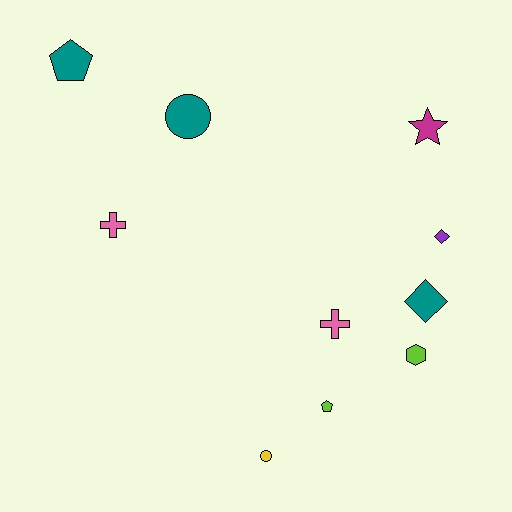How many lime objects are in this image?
There are 2 lime objects.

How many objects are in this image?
There are 10 objects.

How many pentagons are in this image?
There are 2 pentagons.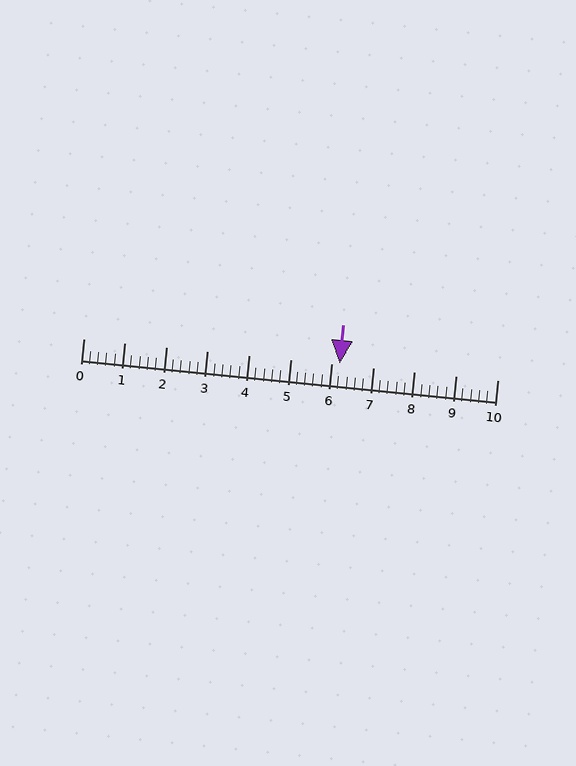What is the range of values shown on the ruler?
The ruler shows values from 0 to 10.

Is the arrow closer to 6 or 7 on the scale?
The arrow is closer to 6.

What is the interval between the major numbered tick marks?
The major tick marks are spaced 1 units apart.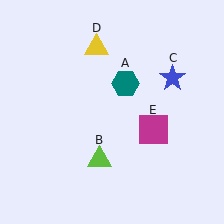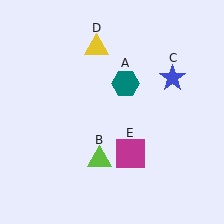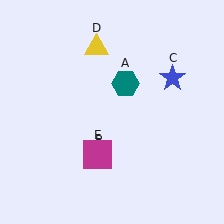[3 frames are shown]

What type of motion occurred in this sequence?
The magenta square (object E) rotated clockwise around the center of the scene.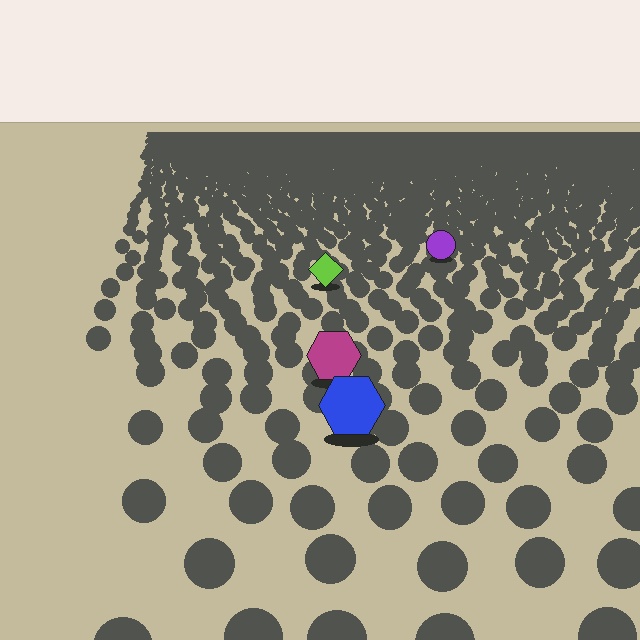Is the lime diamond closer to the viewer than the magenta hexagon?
No. The magenta hexagon is closer — you can tell from the texture gradient: the ground texture is coarser near it.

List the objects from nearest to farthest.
From nearest to farthest: the blue hexagon, the magenta hexagon, the lime diamond, the purple circle.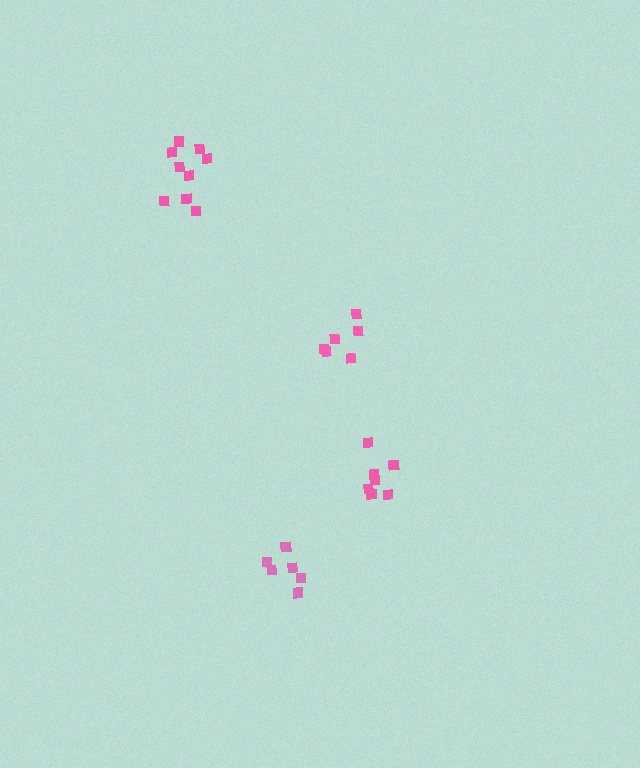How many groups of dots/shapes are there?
There are 4 groups.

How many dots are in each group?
Group 1: 6 dots, Group 2: 7 dots, Group 3: 9 dots, Group 4: 6 dots (28 total).